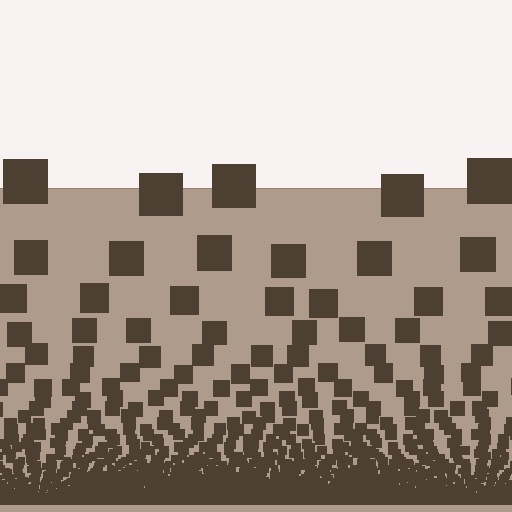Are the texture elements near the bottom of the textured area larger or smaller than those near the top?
Smaller. The gradient is inverted — elements near the bottom are smaller and denser.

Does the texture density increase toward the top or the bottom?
Density increases toward the bottom.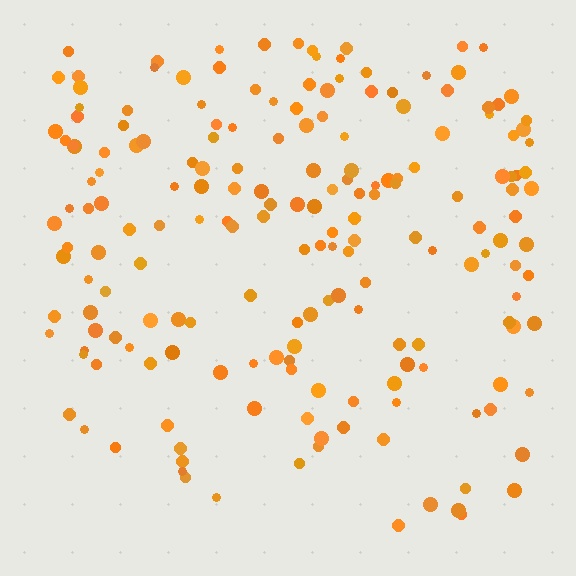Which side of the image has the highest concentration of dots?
The top.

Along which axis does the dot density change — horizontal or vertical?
Vertical.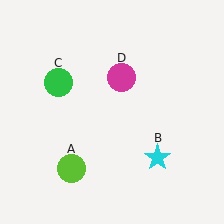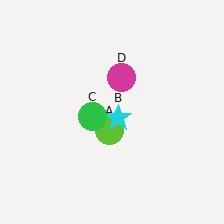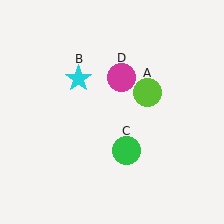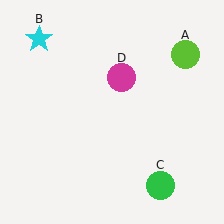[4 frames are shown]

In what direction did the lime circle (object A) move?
The lime circle (object A) moved up and to the right.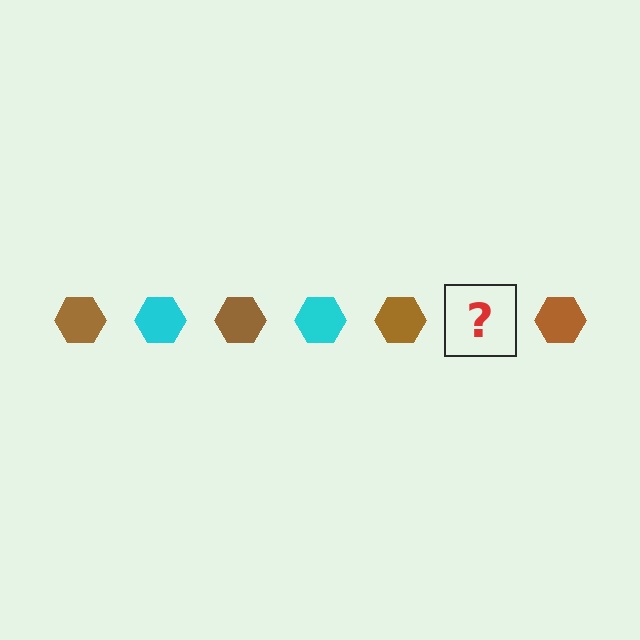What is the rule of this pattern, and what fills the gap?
The rule is that the pattern cycles through brown, cyan hexagons. The gap should be filled with a cyan hexagon.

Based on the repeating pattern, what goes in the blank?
The blank should be a cyan hexagon.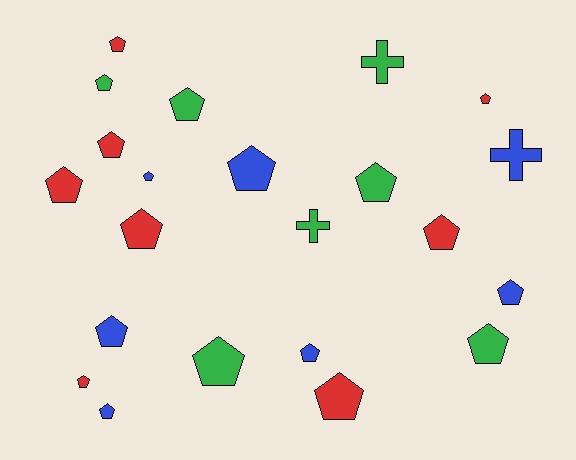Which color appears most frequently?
Red, with 8 objects.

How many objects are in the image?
There are 22 objects.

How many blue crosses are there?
There is 1 blue cross.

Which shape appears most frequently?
Pentagon, with 19 objects.